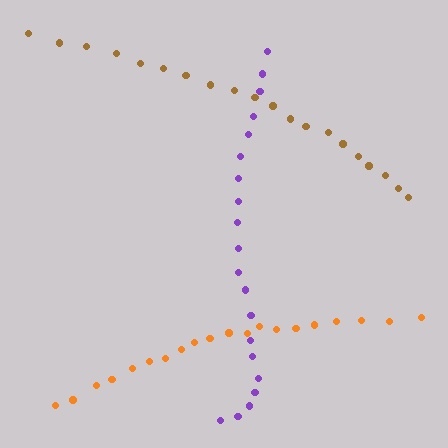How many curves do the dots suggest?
There are 3 distinct paths.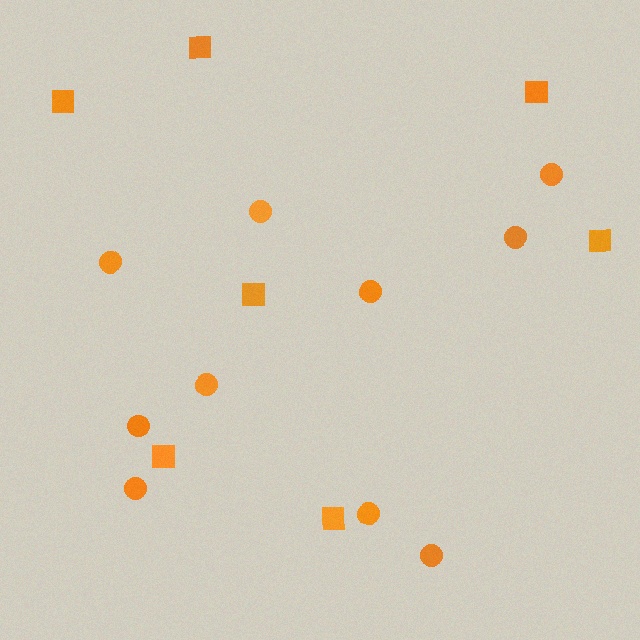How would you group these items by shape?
There are 2 groups: one group of circles (10) and one group of squares (7).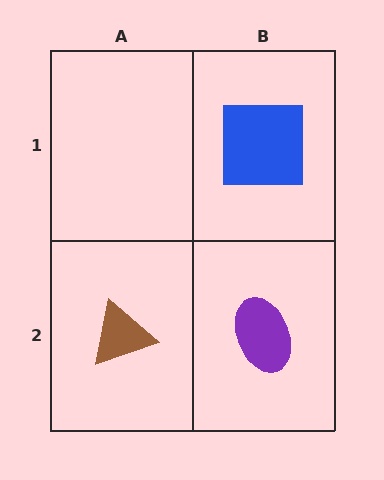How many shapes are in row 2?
2 shapes.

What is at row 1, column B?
A blue square.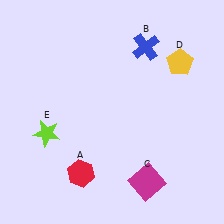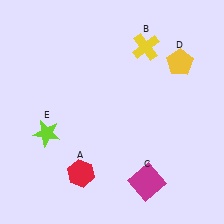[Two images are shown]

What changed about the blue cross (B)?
In Image 1, B is blue. In Image 2, it changed to yellow.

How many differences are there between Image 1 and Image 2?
There is 1 difference between the two images.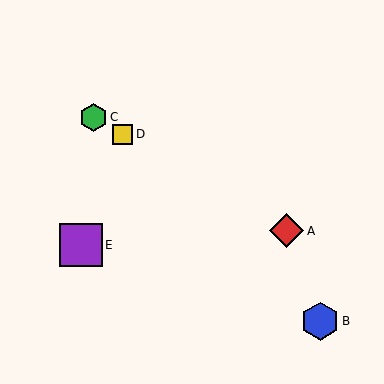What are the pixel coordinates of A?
Object A is at (286, 231).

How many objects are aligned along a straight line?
3 objects (A, C, D) are aligned along a straight line.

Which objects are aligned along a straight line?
Objects A, C, D are aligned along a straight line.